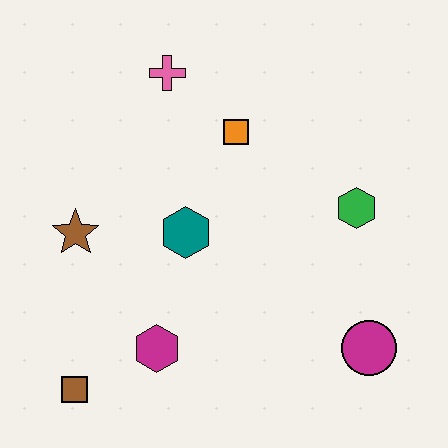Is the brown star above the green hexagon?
No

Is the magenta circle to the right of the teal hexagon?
Yes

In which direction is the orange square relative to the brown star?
The orange square is to the right of the brown star.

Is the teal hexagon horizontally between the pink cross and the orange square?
Yes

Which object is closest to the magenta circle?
The green hexagon is closest to the magenta circle.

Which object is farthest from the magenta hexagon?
The pink cross is farthest from the magenta hexagon.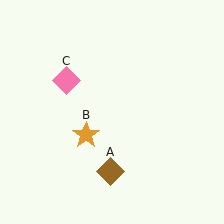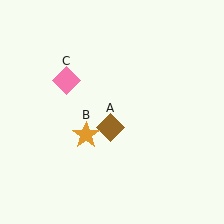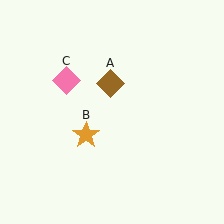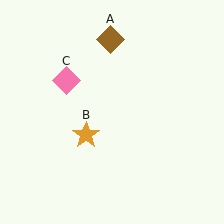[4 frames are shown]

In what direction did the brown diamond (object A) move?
The brown diamond (object A) moved up.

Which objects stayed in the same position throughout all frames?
Orange star (object B) and pink diamond (object C) remained stationary.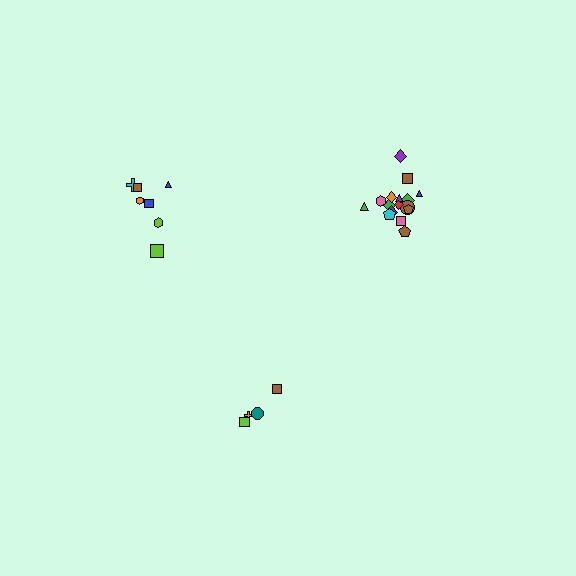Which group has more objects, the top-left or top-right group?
The top-right group.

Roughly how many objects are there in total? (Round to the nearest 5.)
Roughly 30 objects in total.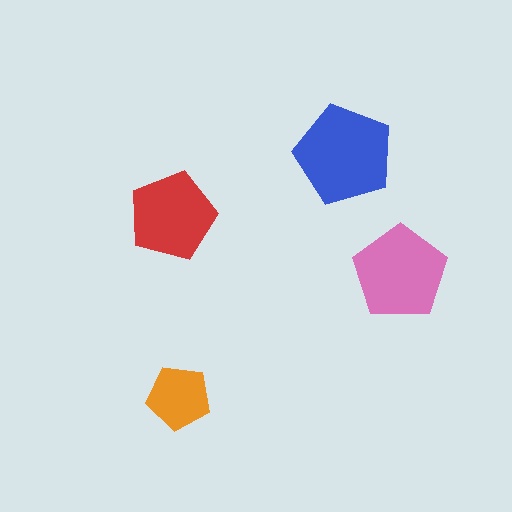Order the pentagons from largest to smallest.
the blue one, the pink one, the red one, the orange one.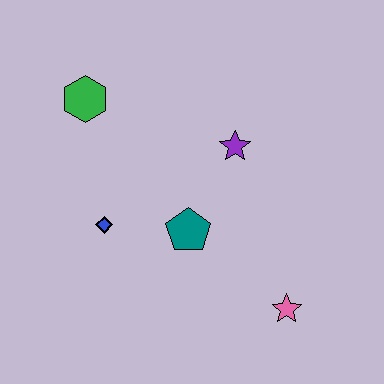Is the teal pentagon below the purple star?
Yes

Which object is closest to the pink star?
The teal pentagon is closest to the pink star.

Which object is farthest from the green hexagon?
The pink star is farthest from the green hexagon.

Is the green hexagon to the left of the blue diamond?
Yes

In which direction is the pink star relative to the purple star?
The pink star is below the purple star.